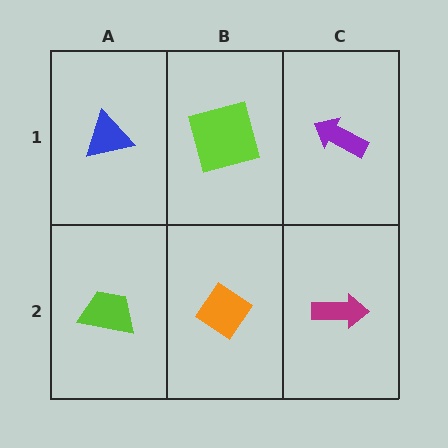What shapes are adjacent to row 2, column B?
A lime square (row 1, column B), a lime trapezoid (row 2, column A), a magenta arrow (row 2, column C).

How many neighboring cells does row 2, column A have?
2.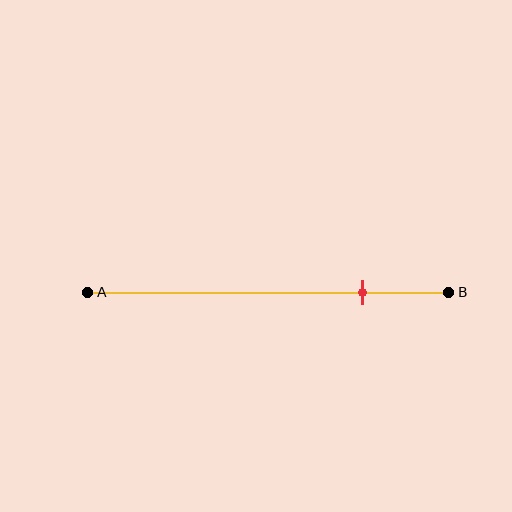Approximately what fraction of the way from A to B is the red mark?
The red mark is approximately 75% of the way from A to B.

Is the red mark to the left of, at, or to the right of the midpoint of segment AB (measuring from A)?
The red mark is to the right of the midpoint of segment AB.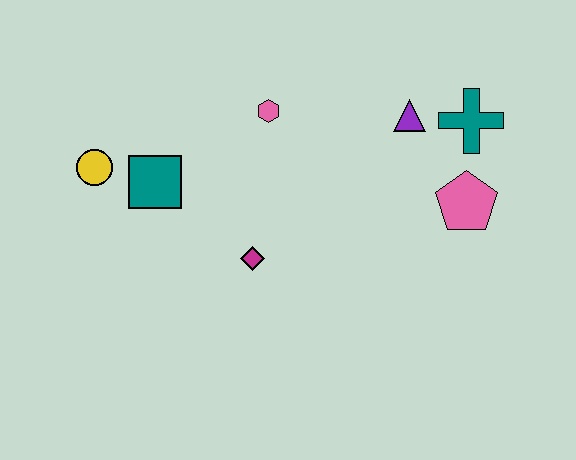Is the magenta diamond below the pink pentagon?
Yes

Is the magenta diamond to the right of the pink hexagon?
No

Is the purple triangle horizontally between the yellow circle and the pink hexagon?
No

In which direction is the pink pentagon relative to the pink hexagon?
The pink pentagon is to the right of the pink hexagon.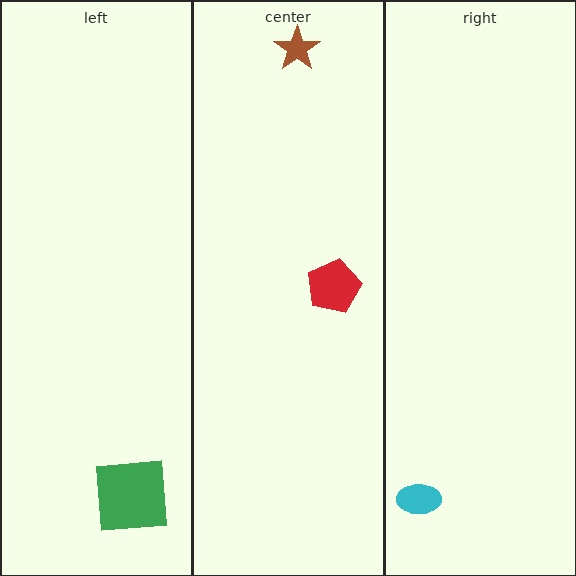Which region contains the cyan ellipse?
The right region.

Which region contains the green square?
The left region.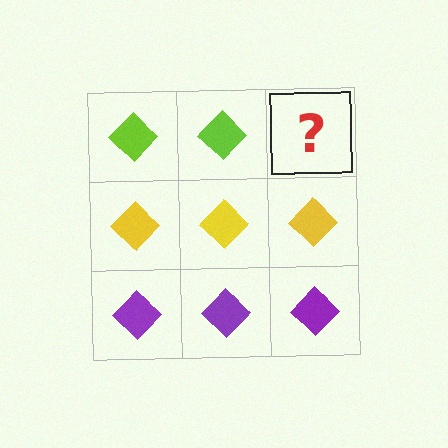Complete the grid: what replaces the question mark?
The question mark should be replaced with a lime diamond.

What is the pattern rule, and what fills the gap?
The rule is that each row has a consistent color. The gap should be filled with a lime diamond.